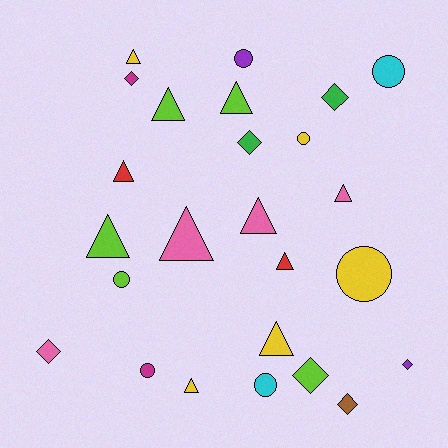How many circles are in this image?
There are 7 circles.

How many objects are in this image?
There are 25 objects.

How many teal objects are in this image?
There are no teal objects.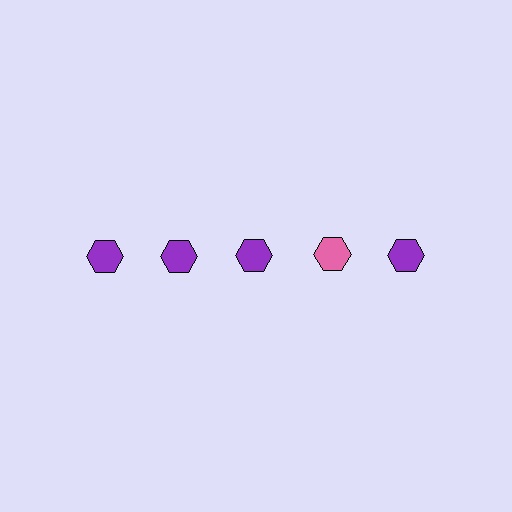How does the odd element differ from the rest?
It has a different color: pink instead of purple.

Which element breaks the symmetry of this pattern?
The pink hexagon in the top row, second from right column breaks the symmetry. All other shapes are purple hexagons.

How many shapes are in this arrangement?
There are 5 shapes arranged in a grid pattern.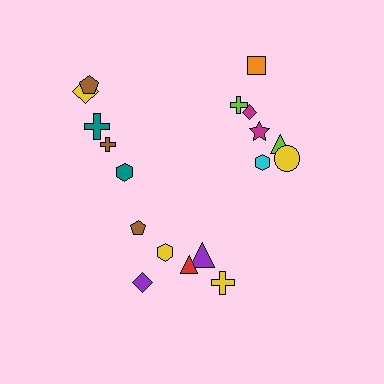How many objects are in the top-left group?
There are 5 objects.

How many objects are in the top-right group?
There are 7 objects.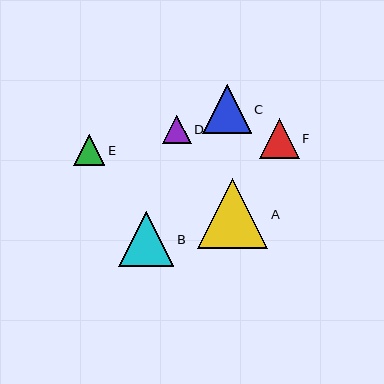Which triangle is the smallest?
Triangle D is the smallest with a size of approximately 29 pixels.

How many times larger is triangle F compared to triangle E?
Triangle F is approximately 1.3 times the size of triangle E.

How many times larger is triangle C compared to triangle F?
Triangle C is approximately 1.2 times the size of triangle F.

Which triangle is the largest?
Triangle A is the largest with a size of approximately 70 pixels.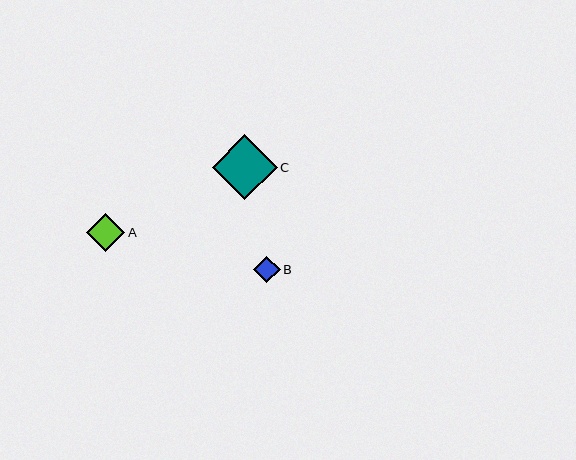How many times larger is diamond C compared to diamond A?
Diamond C is approximately 1.7 times the size of diamond A.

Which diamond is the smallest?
Diamond B is the smallest with a size of approximately 26 pixels.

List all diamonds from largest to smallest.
From largest to smallest: C, A, B.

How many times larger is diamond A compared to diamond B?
Diamond A is approximately 1.4 times the size of diamond B.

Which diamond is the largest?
Diamond C is the largest with a size of approximately 65 pixels.